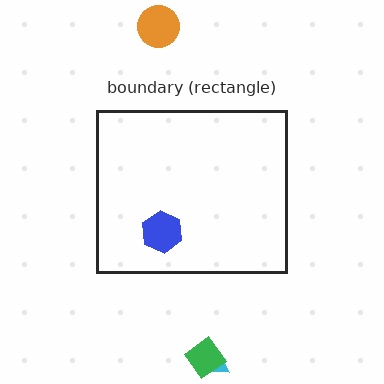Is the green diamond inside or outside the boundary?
Outside.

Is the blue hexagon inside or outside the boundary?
Inside.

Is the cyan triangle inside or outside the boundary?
Outside.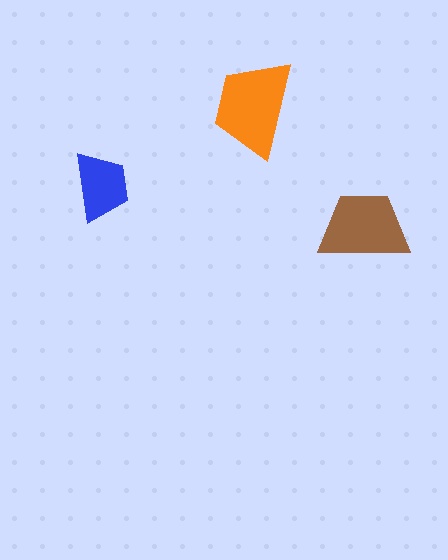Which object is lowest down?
The brown trapezoid is bottommost.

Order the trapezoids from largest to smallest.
the orange one, the brown one, the blue one.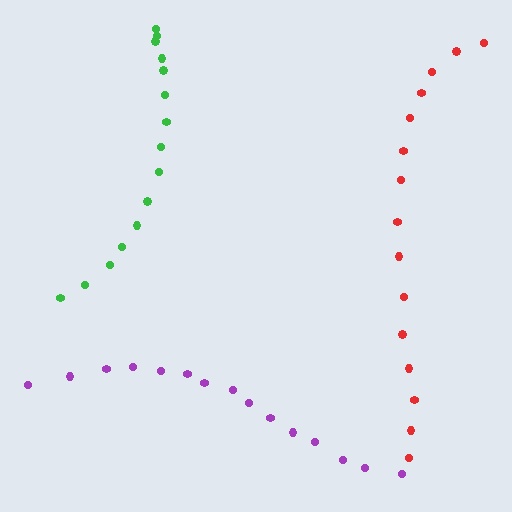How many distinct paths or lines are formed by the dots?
There are 3 distinct paths.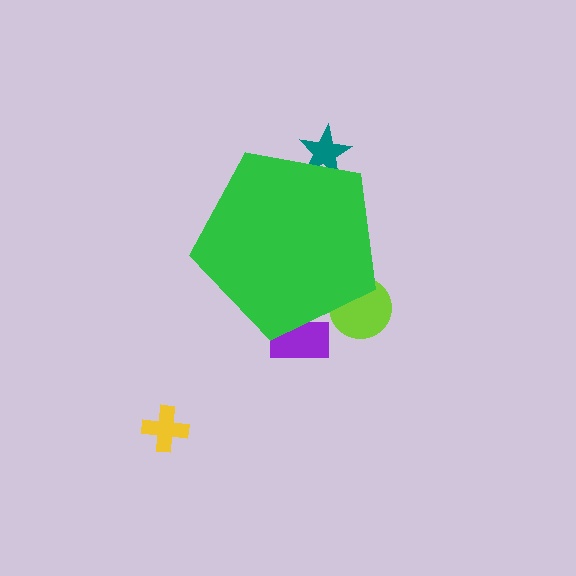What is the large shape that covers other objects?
A green pentagon.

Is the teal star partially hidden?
Yes, the teal star is partially hidden behind the green pentagon.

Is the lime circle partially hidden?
Yes, the lime circle is partially hidden behind the green pentagon.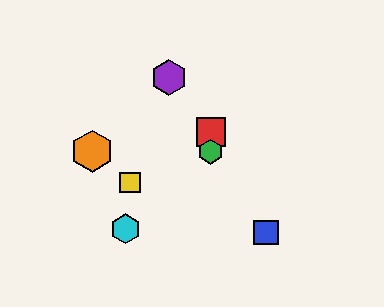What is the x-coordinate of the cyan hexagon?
The cyan hexagon is at x≈125.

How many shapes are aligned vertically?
2 shapes (the red square, the green hexagon) are aligned vertically.